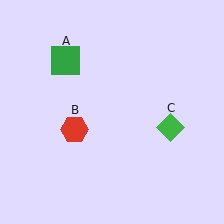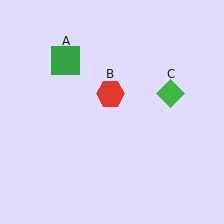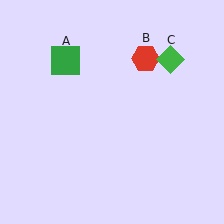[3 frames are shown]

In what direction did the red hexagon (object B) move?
The red hexagon (object B) moved up and to the right.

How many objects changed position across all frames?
2 objects changed position: red hexagon (object B), green diamond (object C).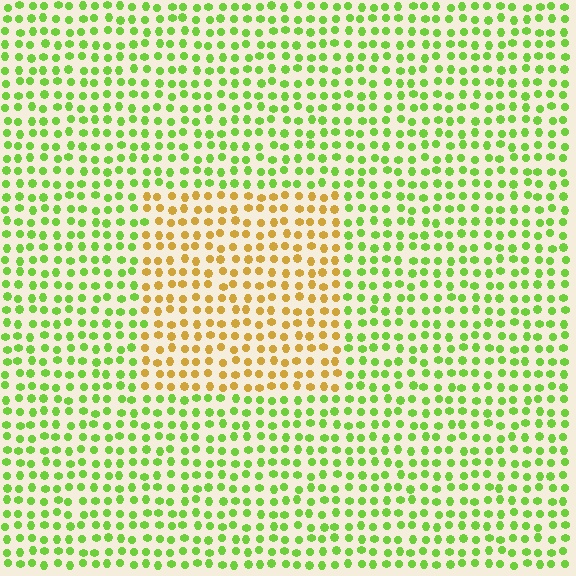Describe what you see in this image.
The image is filled with small lime elements in a uniform arrangement. A rectangle-shaped region is visible where the elements are tinted to a slightly different hue, forming a subtle color boundary.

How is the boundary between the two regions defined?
The boundary is defined purely by a slight shift in hue (about 57 degrees). Spacing, size, and orientation are identical on both sides.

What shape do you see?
I see a rectangle.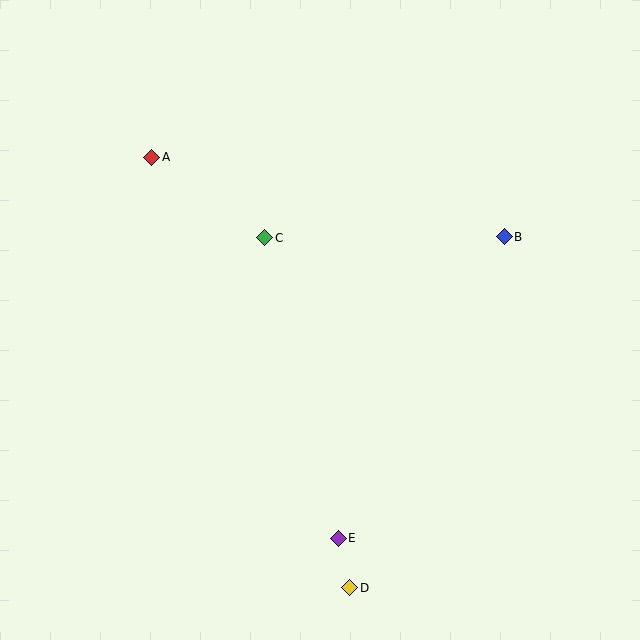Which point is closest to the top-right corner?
Point B is closest to the top-right corner.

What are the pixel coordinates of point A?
Point A is at (152, 157).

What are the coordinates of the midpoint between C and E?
The midpoint between C and E is at (301, 388).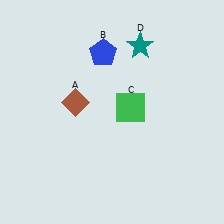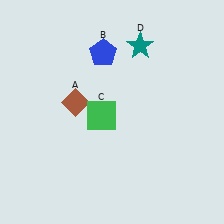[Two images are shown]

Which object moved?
The green square (C) moved left.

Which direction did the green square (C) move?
The green square (C) moved left.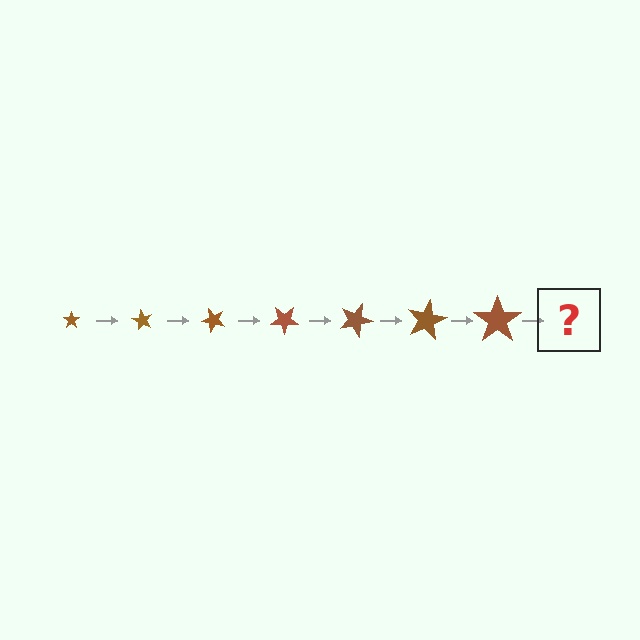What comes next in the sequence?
The next element should be a star, larger than the previous one and rotated 420 degrees from the start.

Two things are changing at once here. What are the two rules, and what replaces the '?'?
The two rules are that the star grows larger each step and it rotates 60 degrees each step. The '?' should be a star, larger than the previous one and rotated 420 degrees from the start.